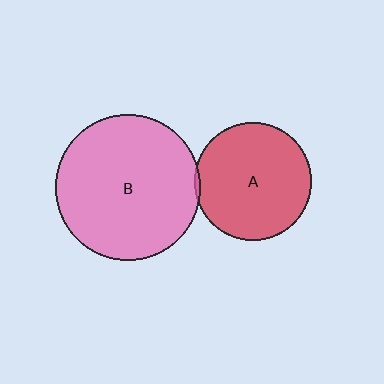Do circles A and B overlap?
Yes.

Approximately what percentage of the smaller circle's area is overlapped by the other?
Approximately 5%.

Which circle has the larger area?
Circle B (pink).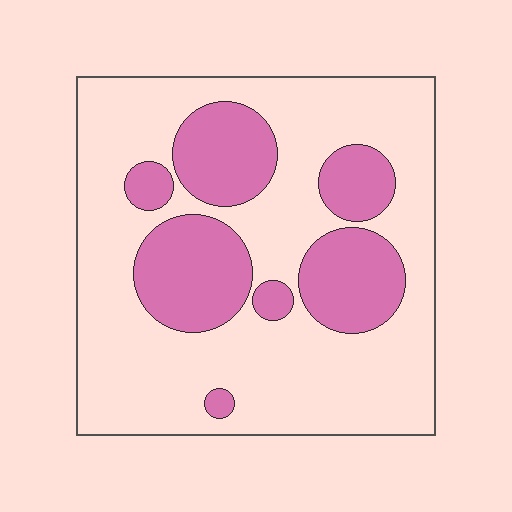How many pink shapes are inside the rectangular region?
7.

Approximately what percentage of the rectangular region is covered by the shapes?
Approximately 30%.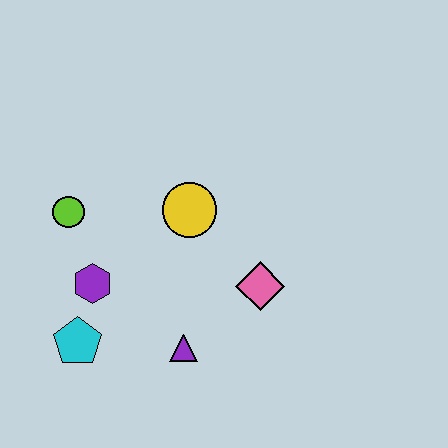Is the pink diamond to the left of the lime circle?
No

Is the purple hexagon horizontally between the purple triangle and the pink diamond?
No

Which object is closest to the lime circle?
The purple hexagon is closest to the lime circle.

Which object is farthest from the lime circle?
The pink diamond is farthest from the lime circle.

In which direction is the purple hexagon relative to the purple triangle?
The purple hexagon is to the left of the purple triangle.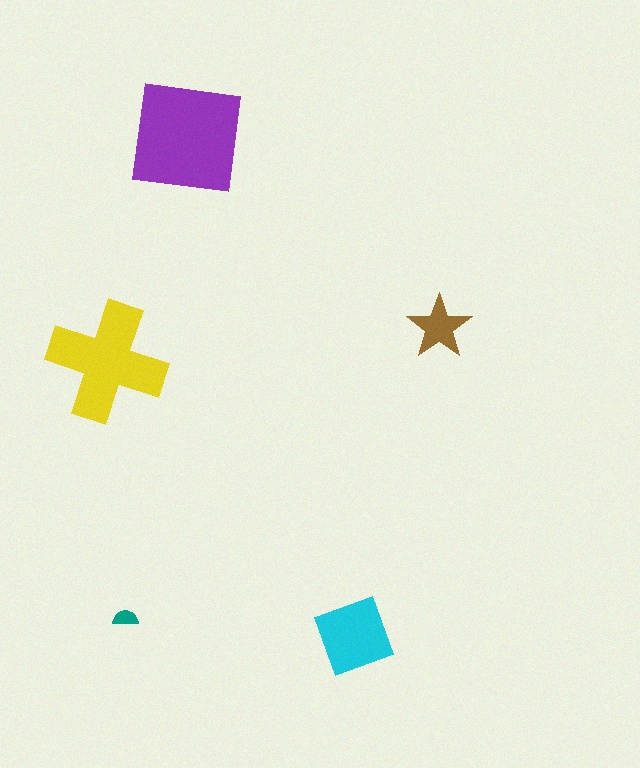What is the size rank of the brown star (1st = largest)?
4th.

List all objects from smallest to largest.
The teal semicircle, the brown star, the cyan diamond, the yellow cross, the purple square.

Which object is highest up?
The purple square is topmost.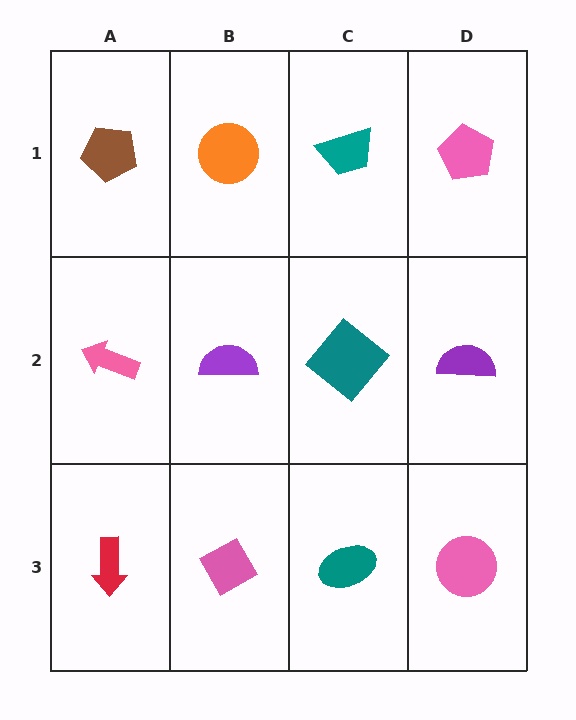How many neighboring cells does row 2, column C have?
4.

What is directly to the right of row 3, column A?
A pink diamond.